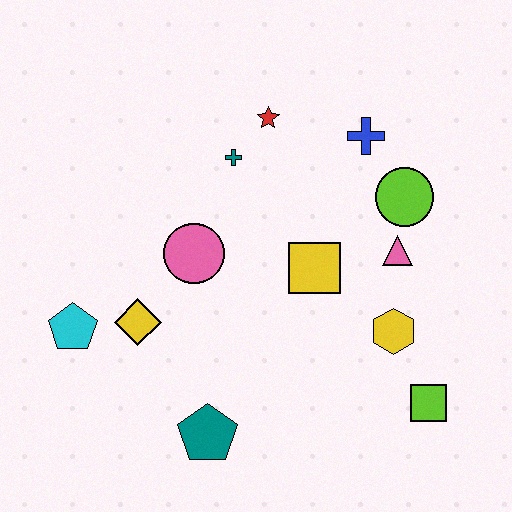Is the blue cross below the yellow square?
No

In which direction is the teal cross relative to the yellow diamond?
The teal cross is above the yellow diamond.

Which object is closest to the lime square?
The yellow hexagon is closest to the lime square.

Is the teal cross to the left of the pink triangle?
Yes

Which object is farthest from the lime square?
The cyan pentagon is farthest from the lime square.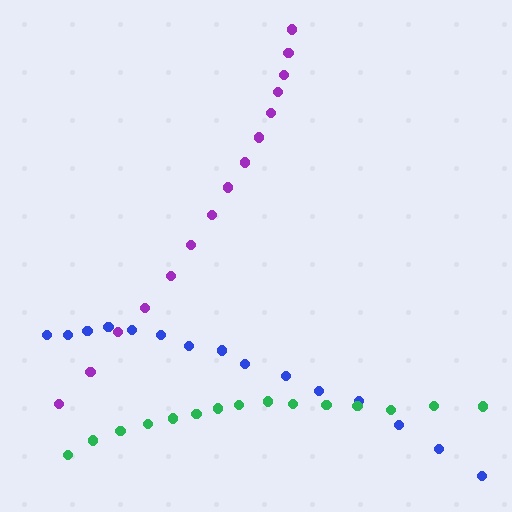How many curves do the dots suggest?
There are 3 distinct paths.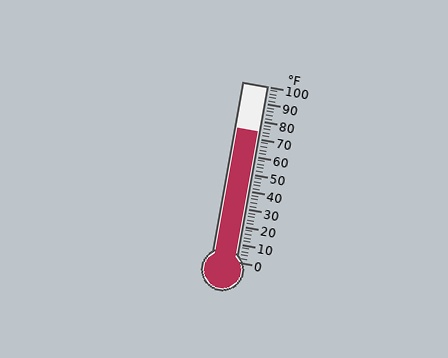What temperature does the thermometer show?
The thermometer shows approximately 74°F.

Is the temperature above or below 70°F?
The temperature is above 70°F.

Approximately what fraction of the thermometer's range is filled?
The thermometer is filled to approximately 75% of its range.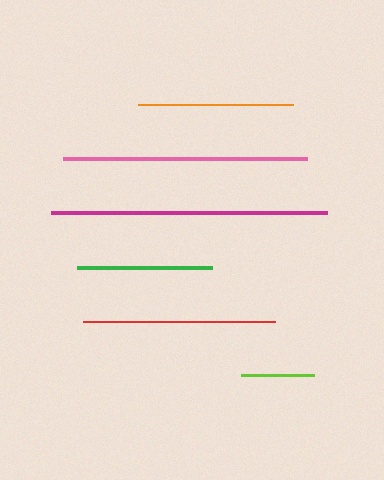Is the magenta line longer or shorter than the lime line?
The magenta line is longer than the lime line.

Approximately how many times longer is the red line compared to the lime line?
The red line is approximately 2.6 times the length of the lime line.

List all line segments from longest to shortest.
From longest to shortest: magenta, pink, red, orange, green, lime.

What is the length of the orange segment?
The orange segment is approximately 155 pixels long.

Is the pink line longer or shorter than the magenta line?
The magenta line is longer than the pink line.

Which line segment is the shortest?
The lime line is the shortest at approximately 73 pixels.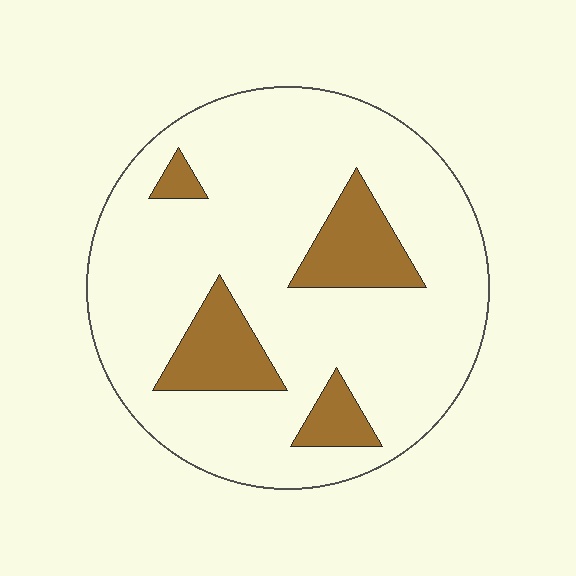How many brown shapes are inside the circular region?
4.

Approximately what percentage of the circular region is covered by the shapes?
Approximately 15%.